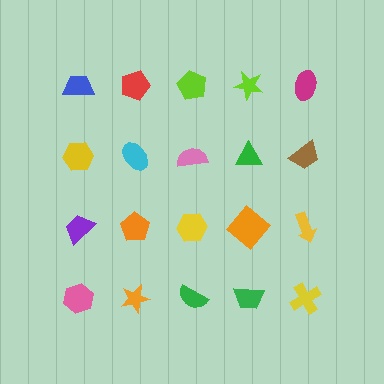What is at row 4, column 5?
A yellow cross.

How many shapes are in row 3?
5 shapes.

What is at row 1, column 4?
A lime star.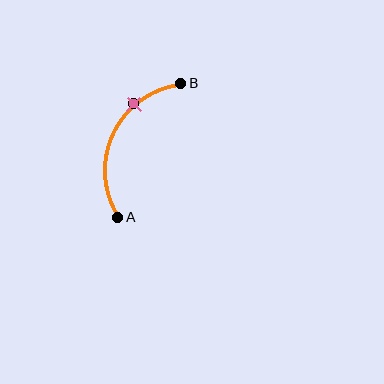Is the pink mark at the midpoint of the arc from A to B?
No. The pink mark lies on the arc but is closer to endpoint B. The arc midpoint would be at the point on the curve equidistant along the arc from both A and B.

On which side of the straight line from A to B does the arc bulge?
The arc bulges to the left of the straight line connecting A and B.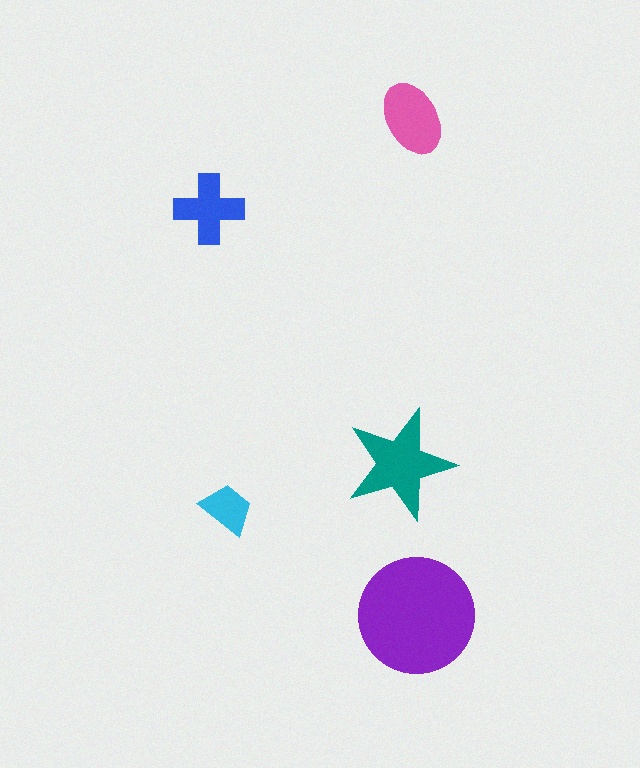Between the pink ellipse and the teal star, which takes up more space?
The teal star.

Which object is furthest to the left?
The blue cross is leftmost.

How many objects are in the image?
There are 5 objects in the image.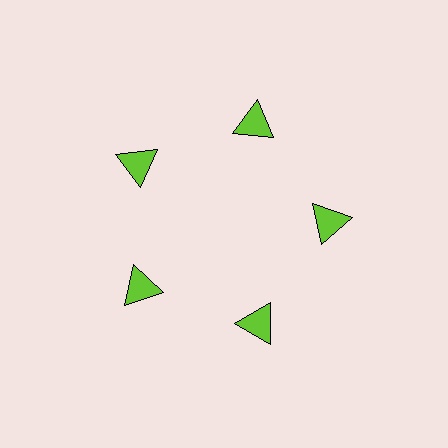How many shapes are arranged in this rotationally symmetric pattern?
There are 5 shapes, arranged in 5 groups of 1.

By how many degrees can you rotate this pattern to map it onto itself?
The pattern maps onto itself every 72 degrees of rotation.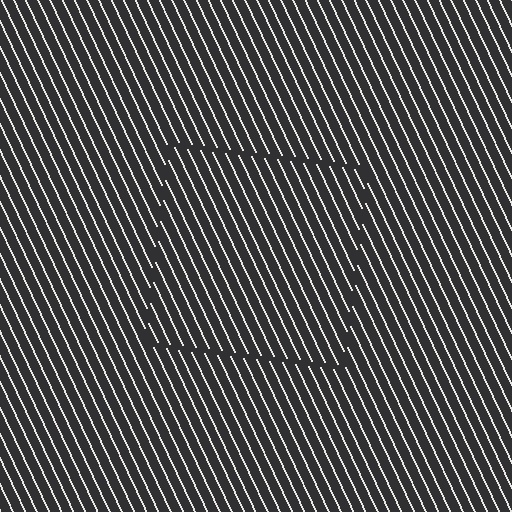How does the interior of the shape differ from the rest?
The interior of the shape contains the same grating, shifted by half a period — the contour is defined by the phase discontinuity where line-ends from the inner and outer gratings abut.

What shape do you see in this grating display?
An illusory square. The interior of the shape contains the same grating, shifted by half a period — the contour is defined by the phase discontinuity where line-ends from the inner and outer gratings abut.